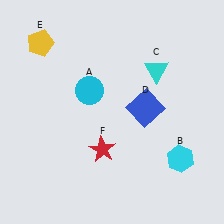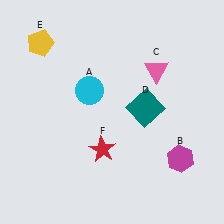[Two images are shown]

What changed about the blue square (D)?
In Image 1, D is blue. In Image 2, it changed to teal.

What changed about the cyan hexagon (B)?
In Image 1, B is cyan. In Image 2, it changed to magenta.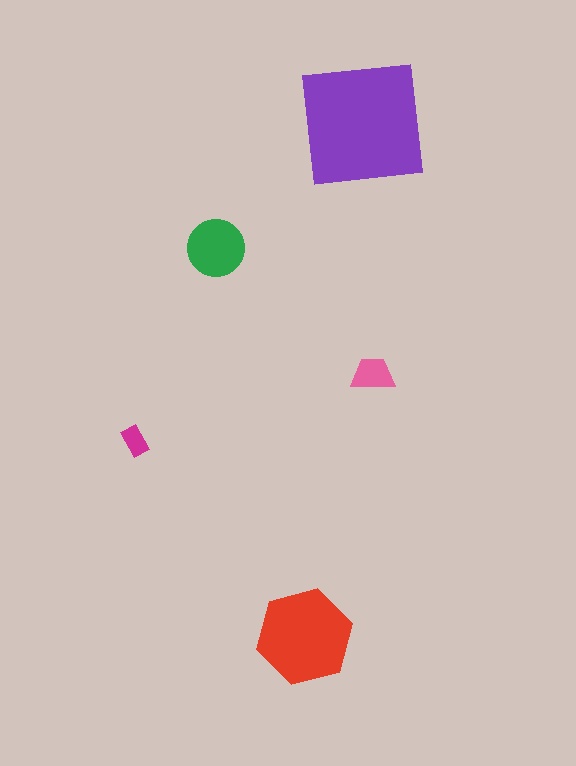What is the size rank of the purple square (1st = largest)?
1st.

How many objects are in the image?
There are 5 objects in the image.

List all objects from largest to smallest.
The purple square, the red hexagon, the green circle, the pink trapezoid, the magenta rectangle.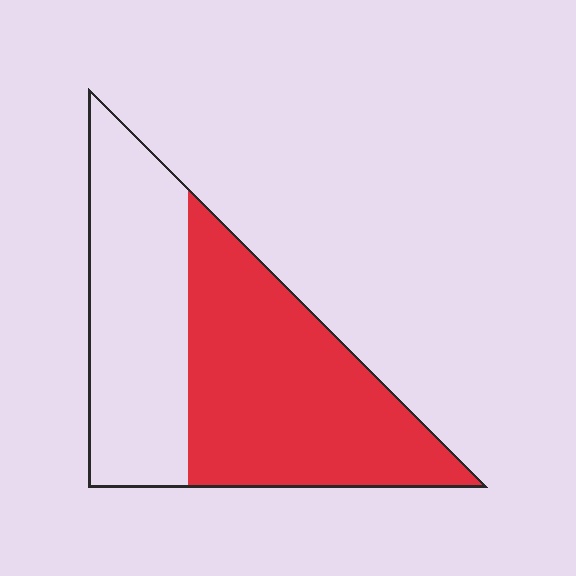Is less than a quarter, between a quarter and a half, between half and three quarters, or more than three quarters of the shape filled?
Between half and three quarters.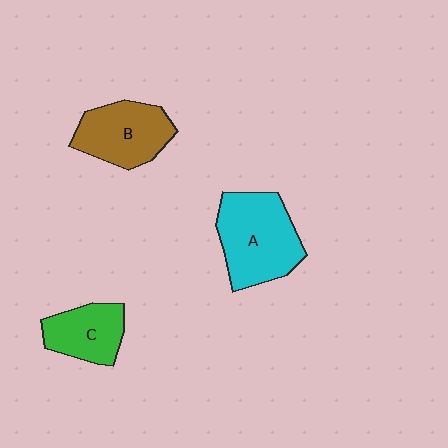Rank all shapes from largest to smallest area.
From largest to smallest: A (cyan), B (brown), C (green).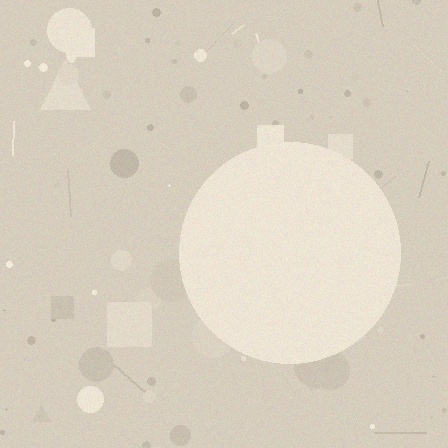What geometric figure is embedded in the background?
A circle is embedded in the background.